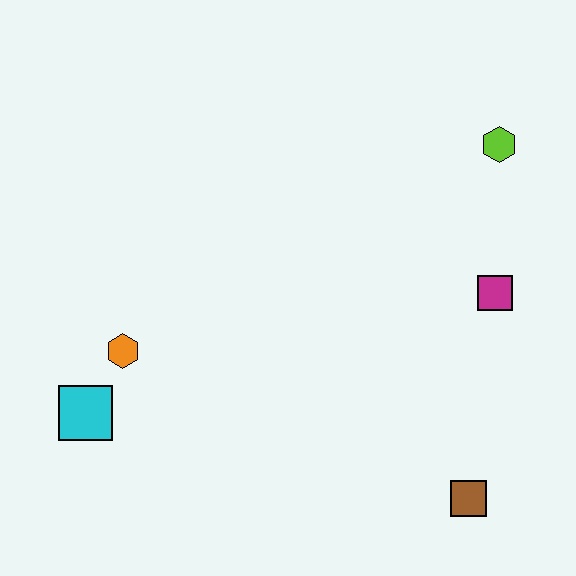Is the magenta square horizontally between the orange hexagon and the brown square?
No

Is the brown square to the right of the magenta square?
No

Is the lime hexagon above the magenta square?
Yes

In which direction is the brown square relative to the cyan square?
The brown square is to the right of the cyan square.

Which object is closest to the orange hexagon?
The cyan square is closest to the orange hexagon.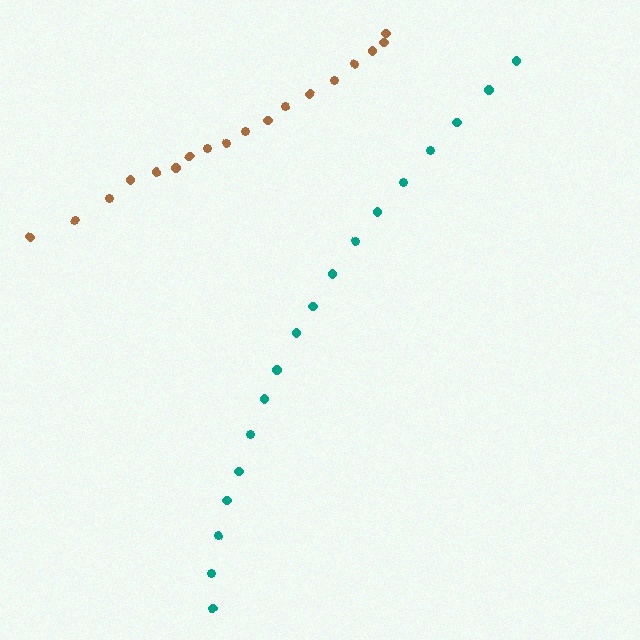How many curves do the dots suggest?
There are 2 distinct paths.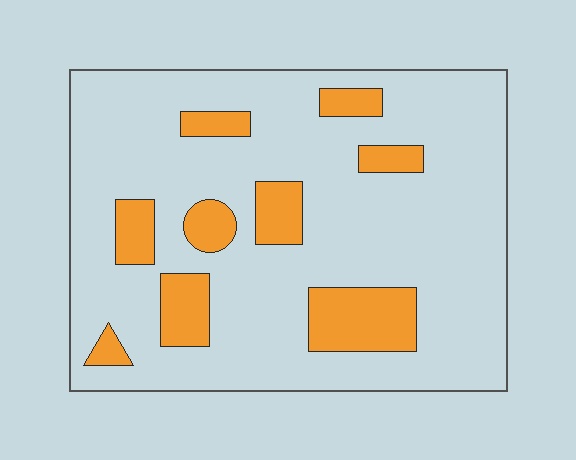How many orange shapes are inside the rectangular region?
9.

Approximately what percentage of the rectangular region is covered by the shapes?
Approximately 20%.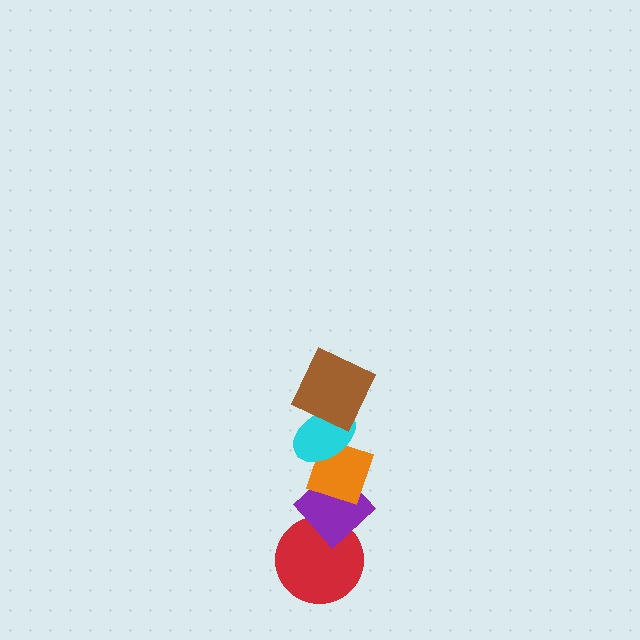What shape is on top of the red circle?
The purple diamond is on top of the red circle.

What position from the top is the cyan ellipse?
The cyan ellipse is 2nd from the top.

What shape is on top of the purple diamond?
The orange diamond is on top of the purple diamond.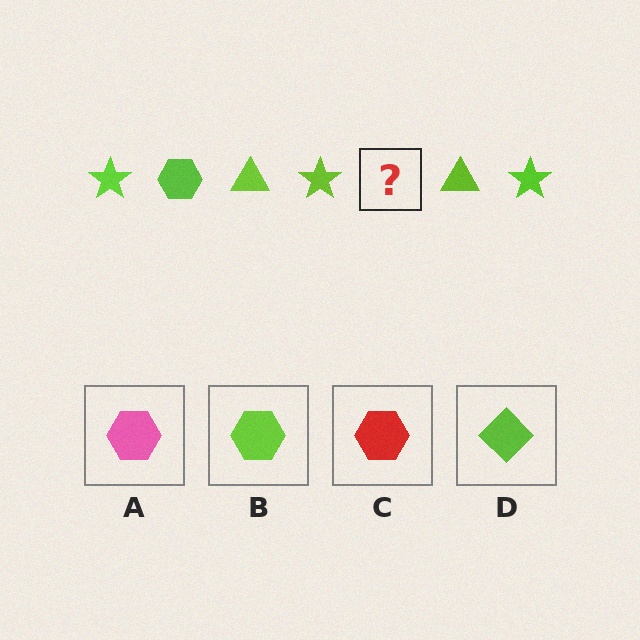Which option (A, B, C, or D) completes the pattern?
B.